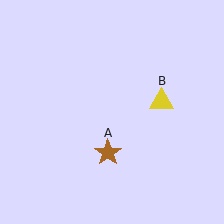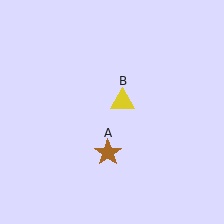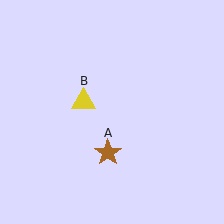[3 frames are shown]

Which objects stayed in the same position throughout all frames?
Brown star (object A) remained stationary.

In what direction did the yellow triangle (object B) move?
The yellow triangle (object B) moved left.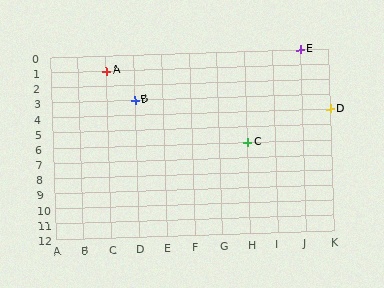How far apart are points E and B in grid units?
Points E and B are 6 columns and 3 rows apart (about 6.7 grid units diagonally).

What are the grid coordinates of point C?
Point C is at grid coordinates (H, 6).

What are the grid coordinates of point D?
Point D is at grid coordinates (K, 4).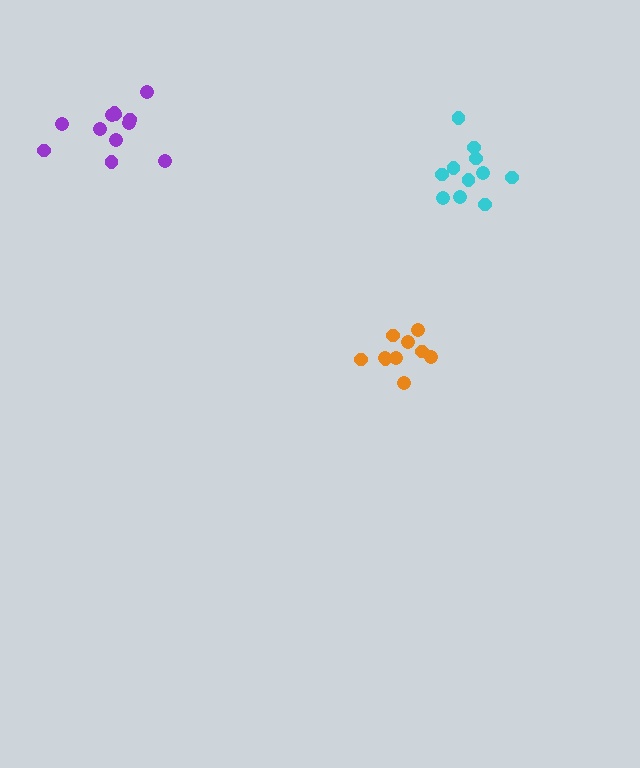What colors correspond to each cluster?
The clusters are colored: cyan, purple, orange.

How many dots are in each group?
Group 1: 11 dots, Group 2: 12 dots, Group 3: 10 dots (33 total).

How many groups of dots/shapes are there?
There are 3 groups.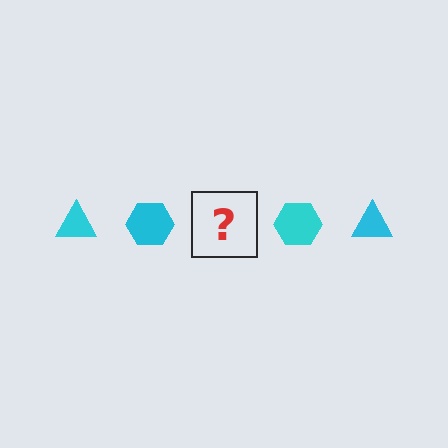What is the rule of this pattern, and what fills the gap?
The rule is that the pattern cycles through triangle, hexagon shapes in cyan. The gap should be filled with a cyan triangle.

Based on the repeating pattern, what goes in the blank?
The blank should be a cyan triangle.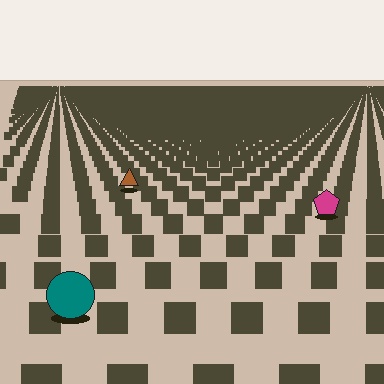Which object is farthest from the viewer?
The brown triangle is farthest from the viewer. It appears smaller and the ground texture around it is denser.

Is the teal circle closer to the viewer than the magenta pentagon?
Yes. The teal circle is closer — you can tell from the texture gradient: the ground texture is coarser near it.